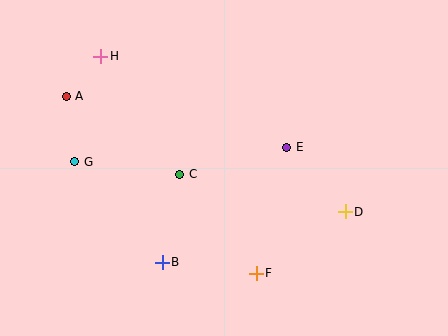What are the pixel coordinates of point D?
Point D is at (345, 212).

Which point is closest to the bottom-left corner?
Point B is closest to the bottom-left corner.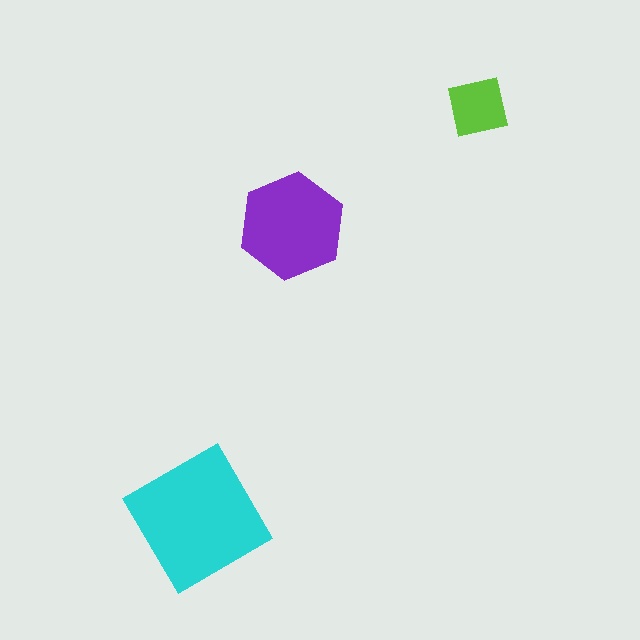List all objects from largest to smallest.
The cyan diamond, the purple hexagon, the lime square.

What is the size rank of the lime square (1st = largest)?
3rd.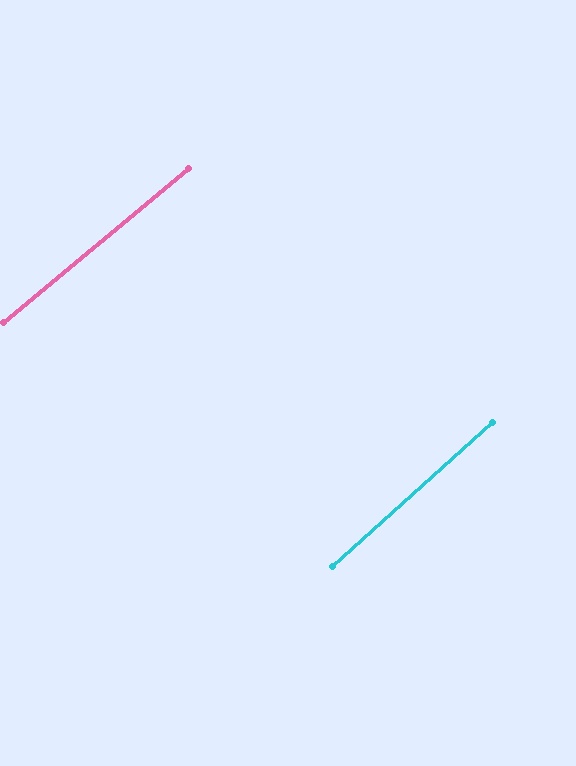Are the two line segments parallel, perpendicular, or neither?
Parallel — their directions differ by only 2.0°.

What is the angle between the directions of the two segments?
Approximately 2 degrees.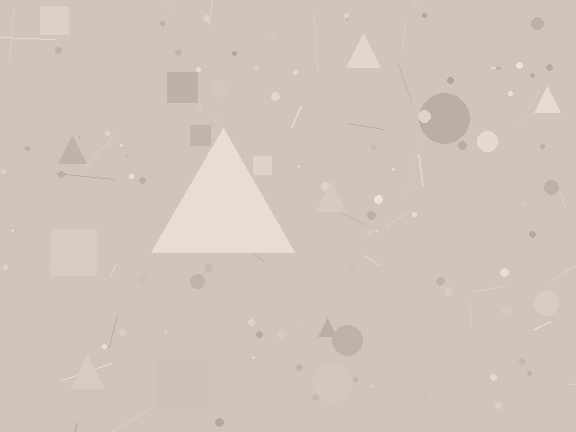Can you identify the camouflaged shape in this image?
The camouflaged shape is a triangle.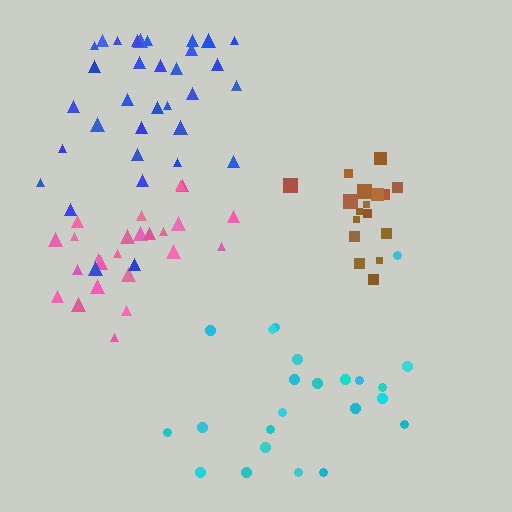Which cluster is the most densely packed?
Brown.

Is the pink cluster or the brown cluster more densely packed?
Brown.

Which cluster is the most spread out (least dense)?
Cyan.